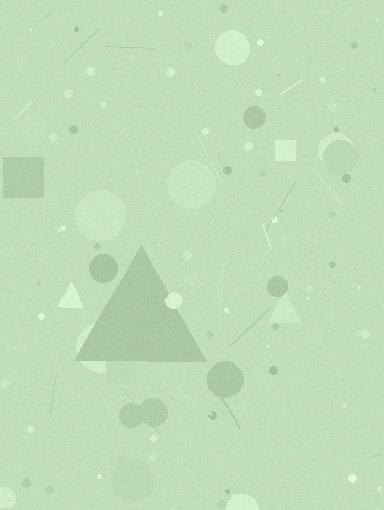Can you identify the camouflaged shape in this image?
The camouflaged shape is a triangle.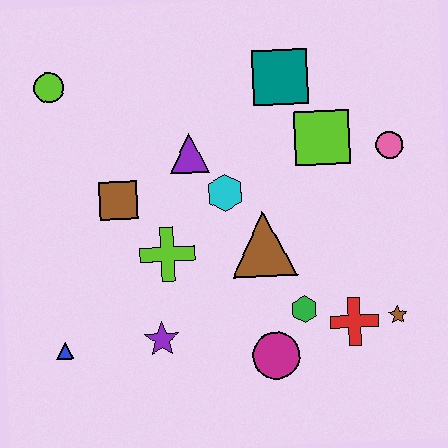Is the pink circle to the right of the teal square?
Yes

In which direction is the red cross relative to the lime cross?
The red cross is to the right of the lime cross.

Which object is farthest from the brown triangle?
The lime circle is farthest from the brown triangle.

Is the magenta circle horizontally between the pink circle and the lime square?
No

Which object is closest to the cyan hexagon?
The purple triangle is closest to the cyan hexagon.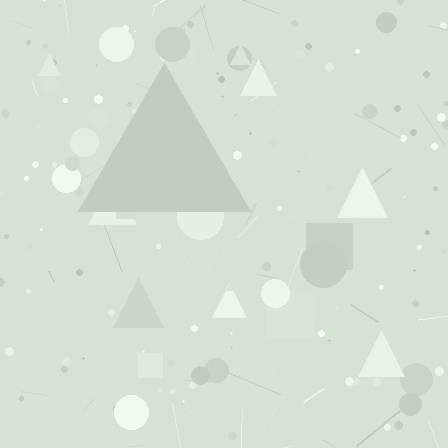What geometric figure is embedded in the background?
A triangle is embedded in the background.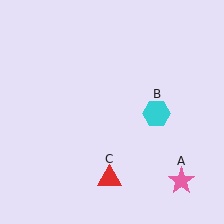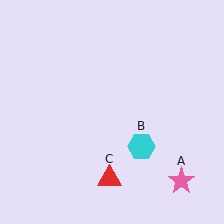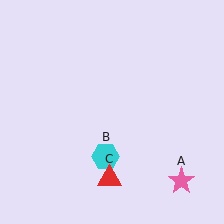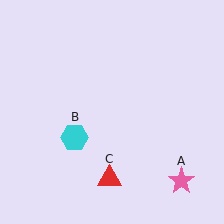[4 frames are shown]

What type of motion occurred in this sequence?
The cyan hexagon (object B) rotated clockwise around the center of the scene.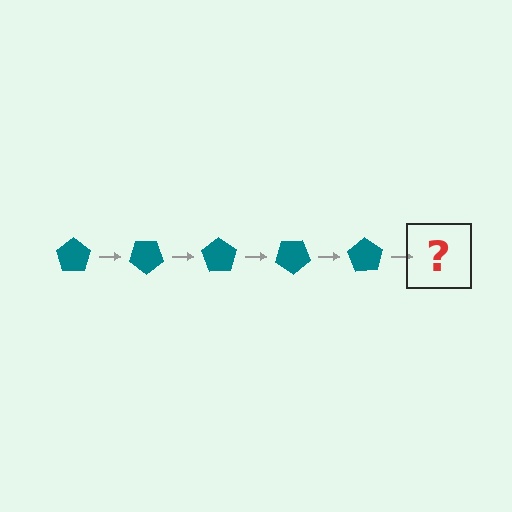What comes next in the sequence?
The next element should be a teal pentagon rotated 175 degrees.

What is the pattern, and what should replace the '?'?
The pattern is that the pentagon rotates 35 degrees each step. The '?' should be a teal pentagon rotated 175 degrees.